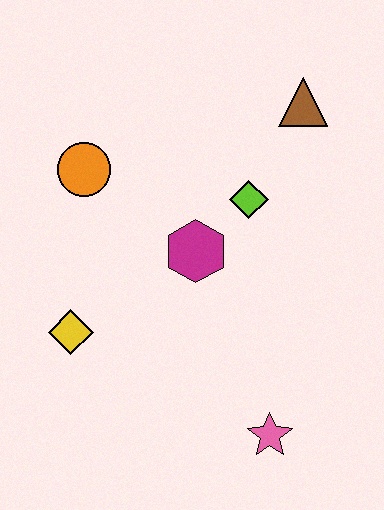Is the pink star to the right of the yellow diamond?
Yes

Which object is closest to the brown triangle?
The lime diamond is closest to the brown triangle.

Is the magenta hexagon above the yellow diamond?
Yes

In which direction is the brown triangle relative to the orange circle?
The brown triangle is to the right of the orange circle.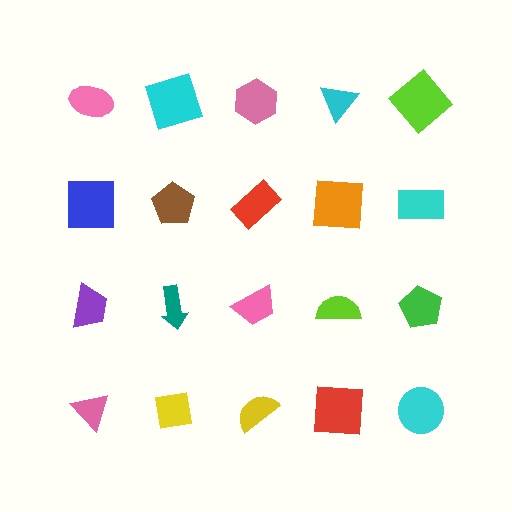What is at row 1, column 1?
A pink ellipse.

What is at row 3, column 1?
A purple trapezoid.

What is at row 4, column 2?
A yellow square.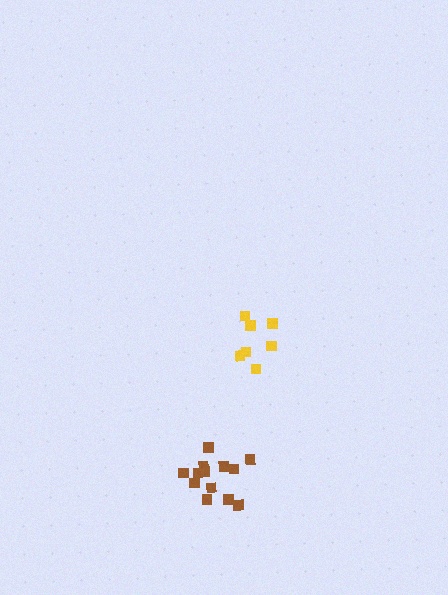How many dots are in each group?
Group 1: 13 dots, Group 2: 7 dots (20 total).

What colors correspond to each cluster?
The clusters are colored: brown, yellow.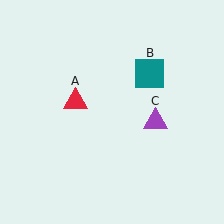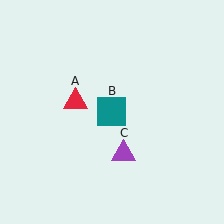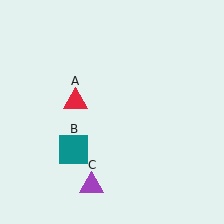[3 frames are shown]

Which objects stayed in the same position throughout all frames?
Red triangle (object A) remained stationary.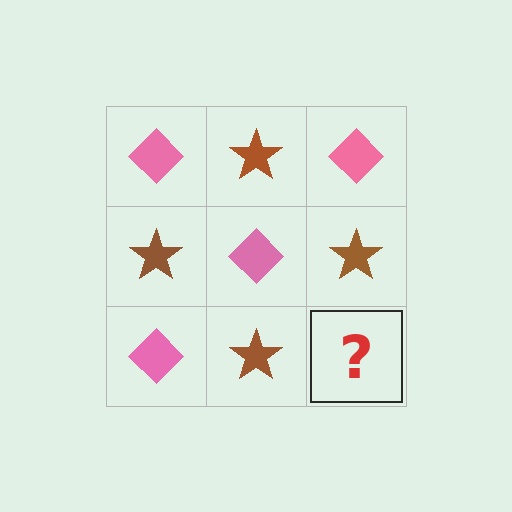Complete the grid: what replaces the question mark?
The question mark should be replaced with a pink diamond.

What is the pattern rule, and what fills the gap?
The rule is that it alternates pink diamond and brown star in a checkerboard pattern. The gap should be filled with a pink diamond.